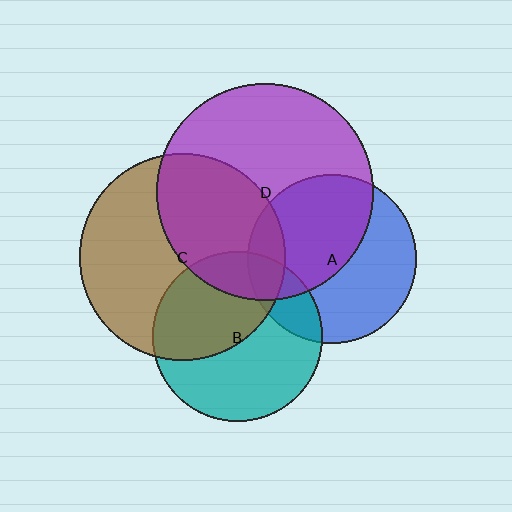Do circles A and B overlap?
Yes.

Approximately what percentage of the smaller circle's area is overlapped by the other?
Approximately 15%.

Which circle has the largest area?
Circle D (purple).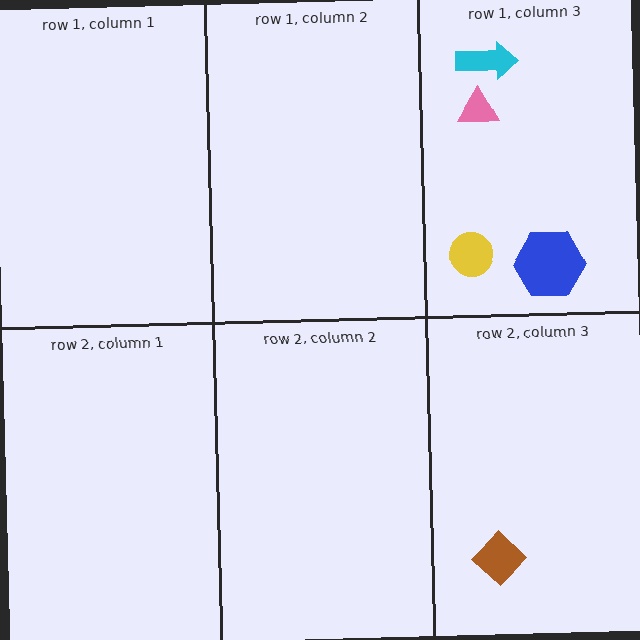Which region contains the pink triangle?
The row 1, column 3 region.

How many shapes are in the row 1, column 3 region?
4.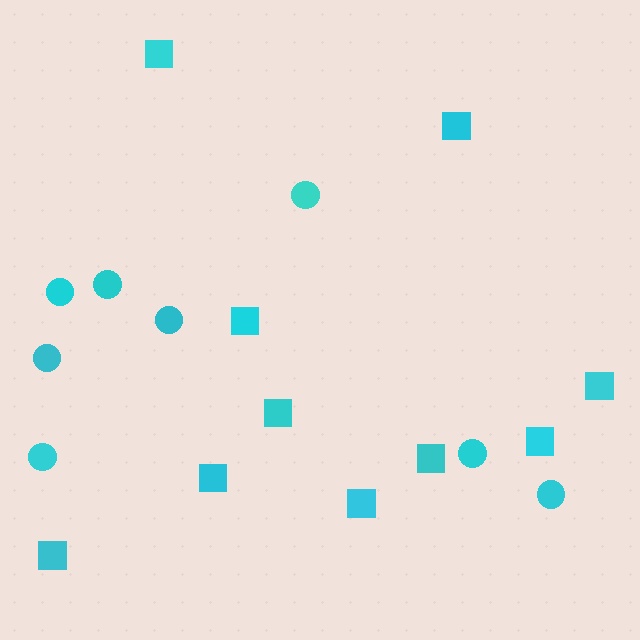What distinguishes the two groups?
There are 2 groups: one group of squares (10) and one group of circles (8).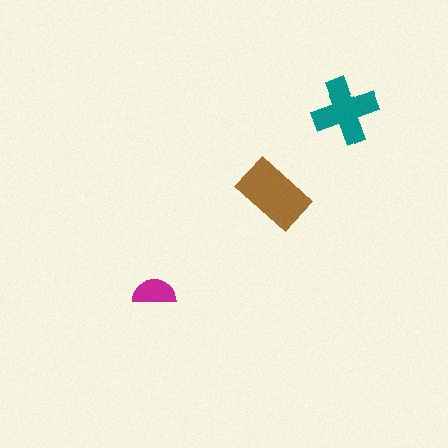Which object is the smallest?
The magenta semicircle.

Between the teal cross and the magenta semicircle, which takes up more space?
The teal cross.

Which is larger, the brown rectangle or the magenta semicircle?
The brown rectangle.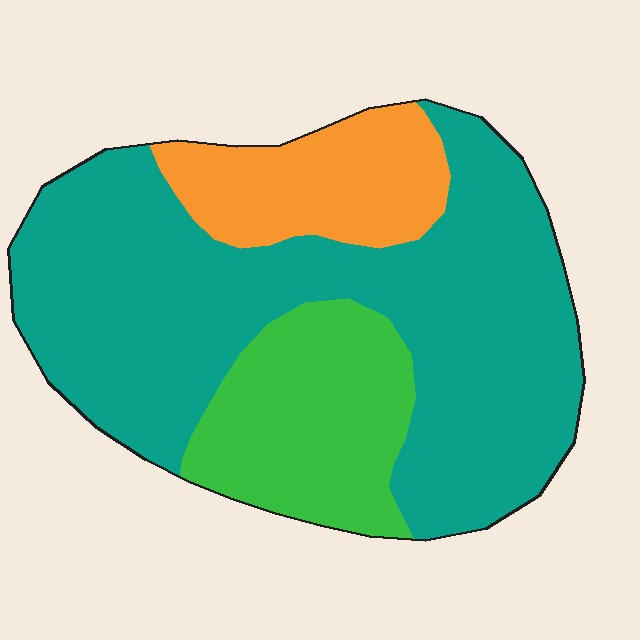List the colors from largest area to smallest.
From largest to smallest: teal, green, orange.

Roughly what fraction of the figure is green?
Green covers about 20% of the figure.